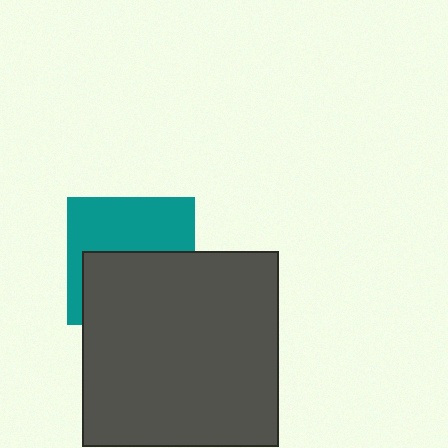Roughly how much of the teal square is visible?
About half of it is visible (roughly 49%).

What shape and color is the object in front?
The object in front is a dark gray square.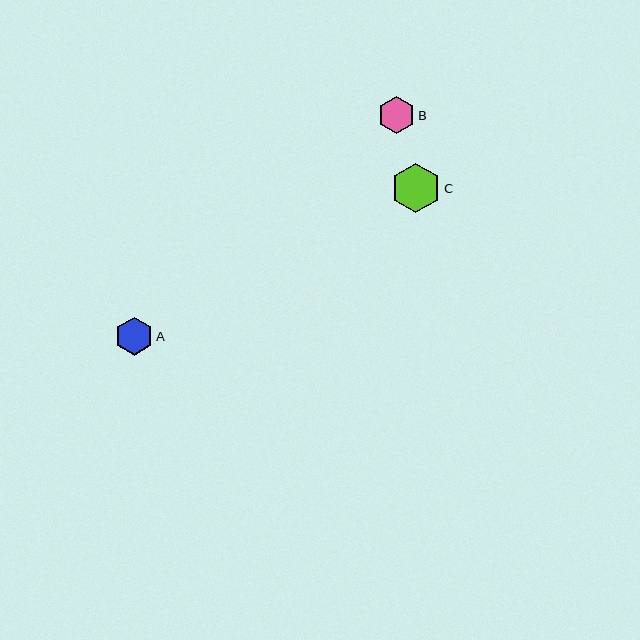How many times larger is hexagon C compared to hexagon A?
Hexagon C is approximately 1.3 times the size of hexagon A.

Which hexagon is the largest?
Hexagon C is the largest with a size of approximately 50 pixels.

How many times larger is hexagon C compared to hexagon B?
Hexagon C is approximately 1.4 times the size of hexagon B.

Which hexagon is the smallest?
Hexagon B is the smallest with a size of approximately 37 pixels.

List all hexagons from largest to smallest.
From largest to smallest: C, A, B.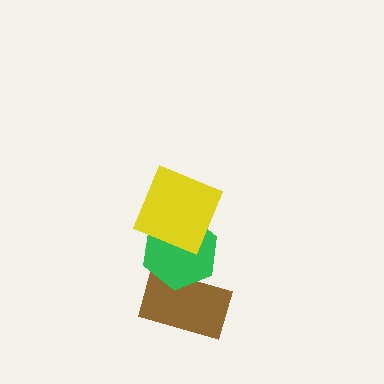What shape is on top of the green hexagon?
The yellow square is on top of the green hexagon.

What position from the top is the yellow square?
The yellow square is 1st from the top.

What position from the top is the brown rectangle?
The brown rectangle is 3rd from the top.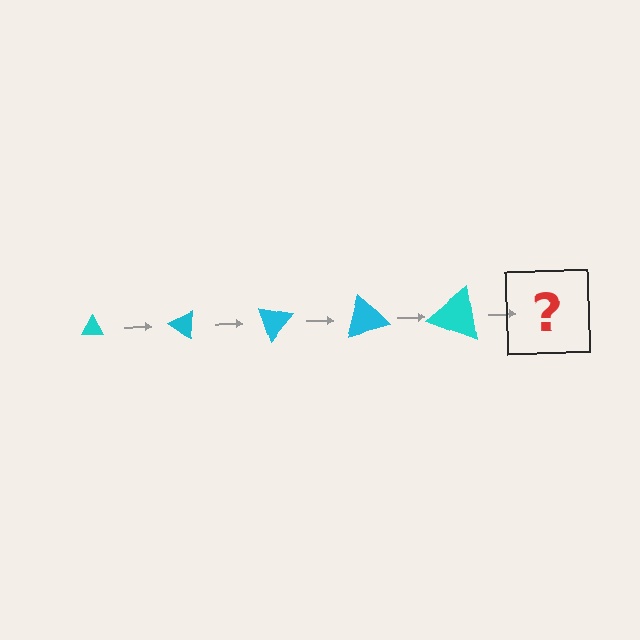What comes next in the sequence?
The next element should be a triangle, larger than the previous one and rotated 175 degrees from the start.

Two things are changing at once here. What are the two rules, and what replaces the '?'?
The two rules are that the triangle grows larger each step and it rotates 35 degrees each step. The '?' should be a triangle, larger than the previous one and rotated 175 degrees from the start.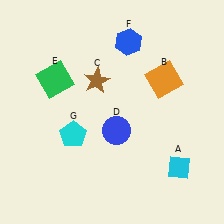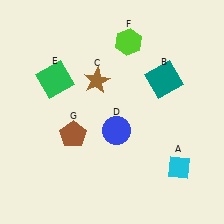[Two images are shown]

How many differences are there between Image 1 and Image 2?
There are 3 differences between the two images.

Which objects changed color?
B changed from orange to teal. F changed from blue to lime. G changed from cyan to brown.